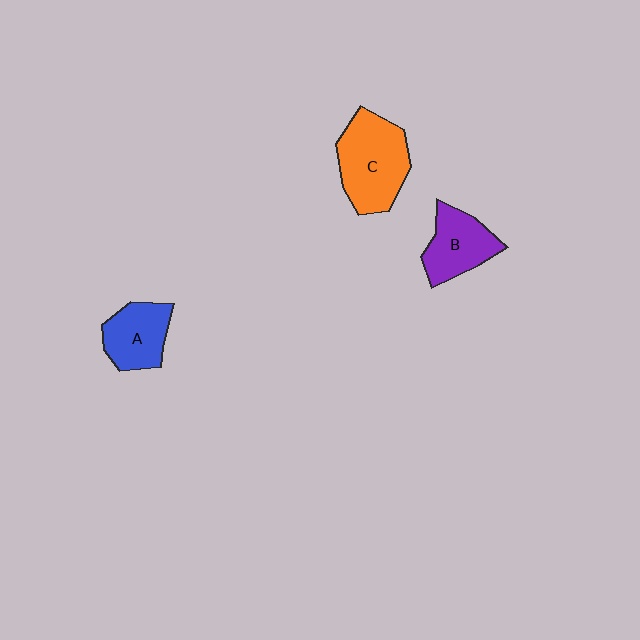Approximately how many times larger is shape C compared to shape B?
Approximately 1.4 times.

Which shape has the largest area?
Shape C (orange).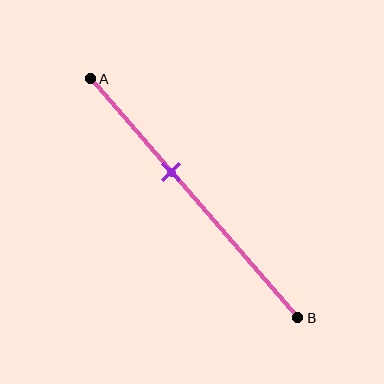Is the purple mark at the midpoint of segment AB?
No, the mark is at about 40% from A, not at the 50% midpoint.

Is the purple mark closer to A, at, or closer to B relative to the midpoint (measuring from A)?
The purple mark is closer to point A than the midpoint of segment AB.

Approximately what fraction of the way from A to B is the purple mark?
The purple mark is approximately 40% of the way from A to B.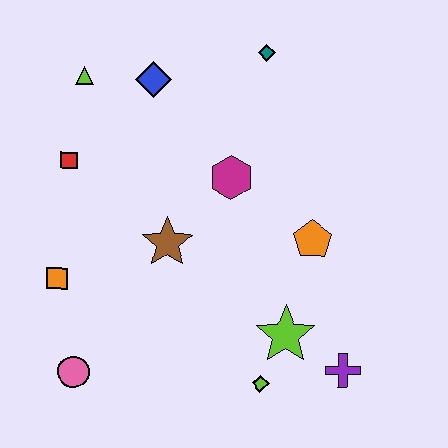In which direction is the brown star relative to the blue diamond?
The brown star is below the blue diamond.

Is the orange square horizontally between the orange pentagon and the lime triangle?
No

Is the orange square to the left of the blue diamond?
Yes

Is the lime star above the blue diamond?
No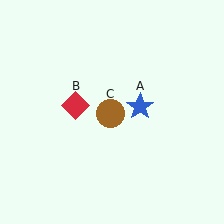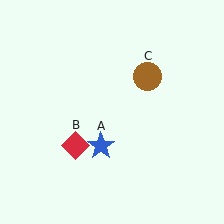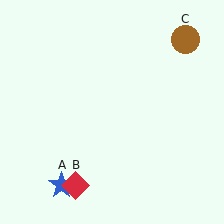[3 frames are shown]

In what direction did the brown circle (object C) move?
The brown circle (object C) moved up and to the right.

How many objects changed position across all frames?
3 objects changed position: blue star (object A), red diamond (object B), brown circle (object C).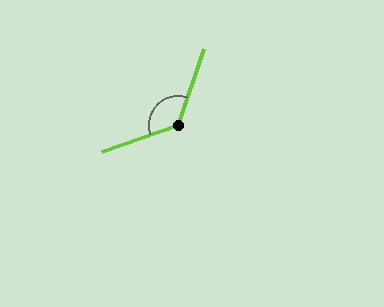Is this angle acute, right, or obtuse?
It is obtuse.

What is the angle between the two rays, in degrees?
Approximately 128 degrees.